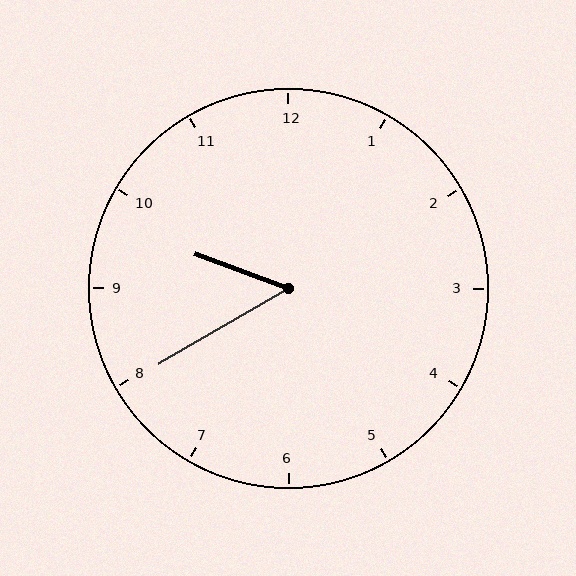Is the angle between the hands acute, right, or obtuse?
It is acute.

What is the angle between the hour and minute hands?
Approximately 50 degrees.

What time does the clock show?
9:40.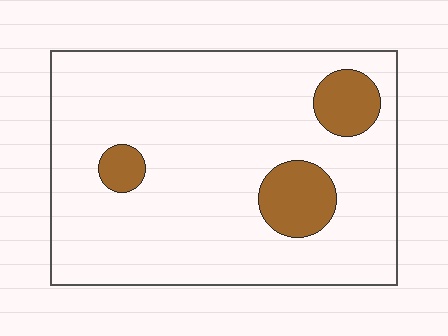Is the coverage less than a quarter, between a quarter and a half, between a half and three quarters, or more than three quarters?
Less than a quarter.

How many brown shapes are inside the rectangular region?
3.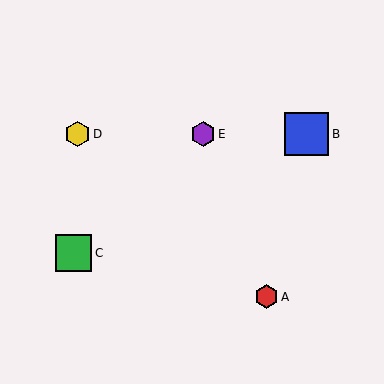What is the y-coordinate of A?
Object A is at y≈297.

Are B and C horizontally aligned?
No, B is at y≈134 and C is at y≈253.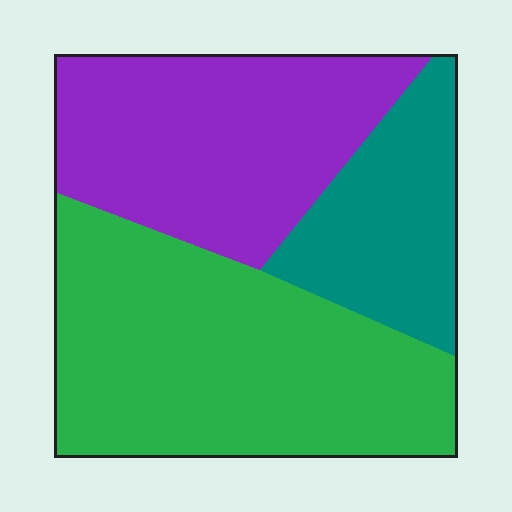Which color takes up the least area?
Teal, at roughly 20%.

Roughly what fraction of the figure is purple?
Purple covers around 35% of the figure.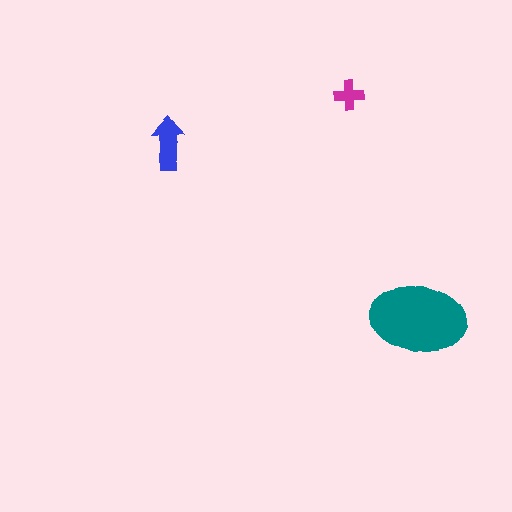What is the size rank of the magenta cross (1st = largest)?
3rd.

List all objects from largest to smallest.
The teal ellipse, the blue arrow, the magenta cross.